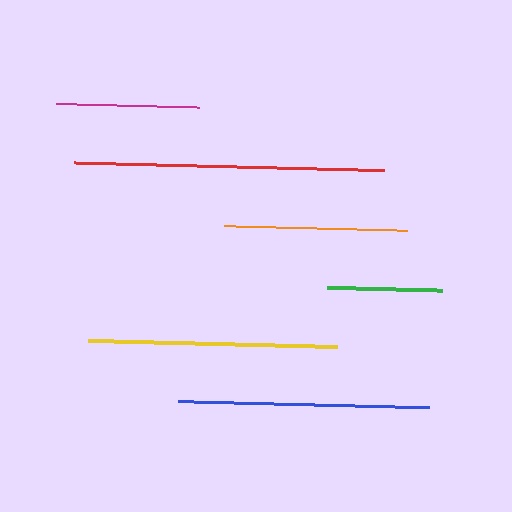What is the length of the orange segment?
The orange segment is approximately 183 pixels long.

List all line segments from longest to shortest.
From longest to shortest: red, blue, yellow, orange, magenta, green.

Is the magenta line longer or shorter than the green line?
The magenta line is longer than the green line.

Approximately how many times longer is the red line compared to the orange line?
The red line is approximately 1.7 times the length of the orange line.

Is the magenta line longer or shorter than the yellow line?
The yellow line is longer than the magenta line.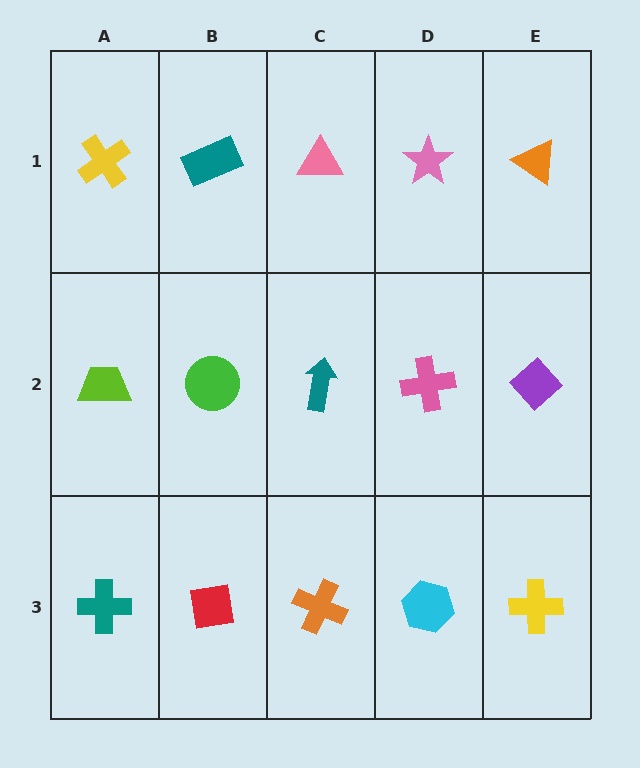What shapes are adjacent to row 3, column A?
A lime trapezoid (row 2, column A), a red square (row 3, column B).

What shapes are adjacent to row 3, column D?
A pink cross (row 2, column D), an orange cross (row 3, column C), a yellow cross (row 3, column E).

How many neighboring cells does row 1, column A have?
2.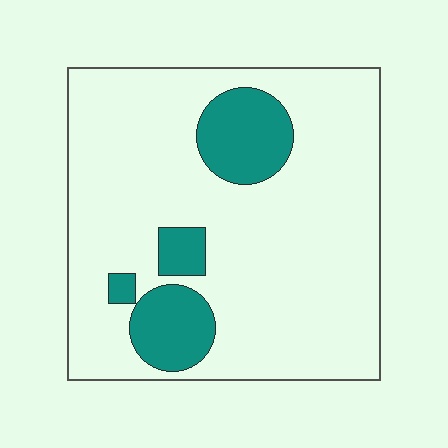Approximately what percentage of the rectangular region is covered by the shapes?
Approximately 15%.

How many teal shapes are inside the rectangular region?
4.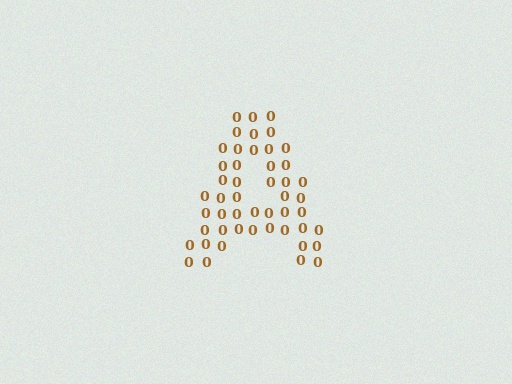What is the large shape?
The large shape is the letter A.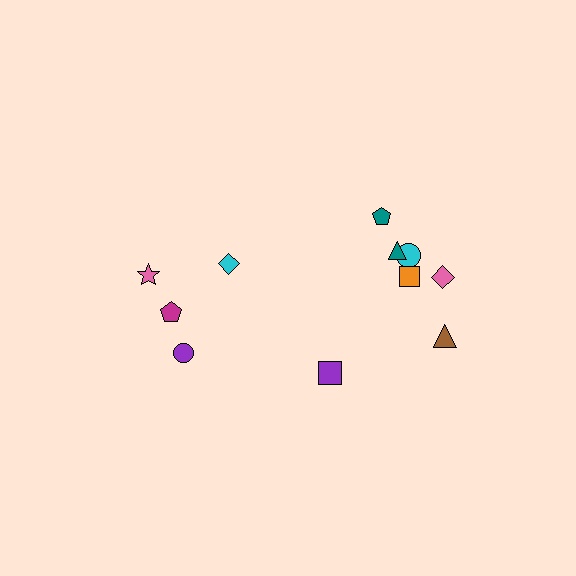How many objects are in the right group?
There are 7 objects.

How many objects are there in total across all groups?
There are 11 objects.